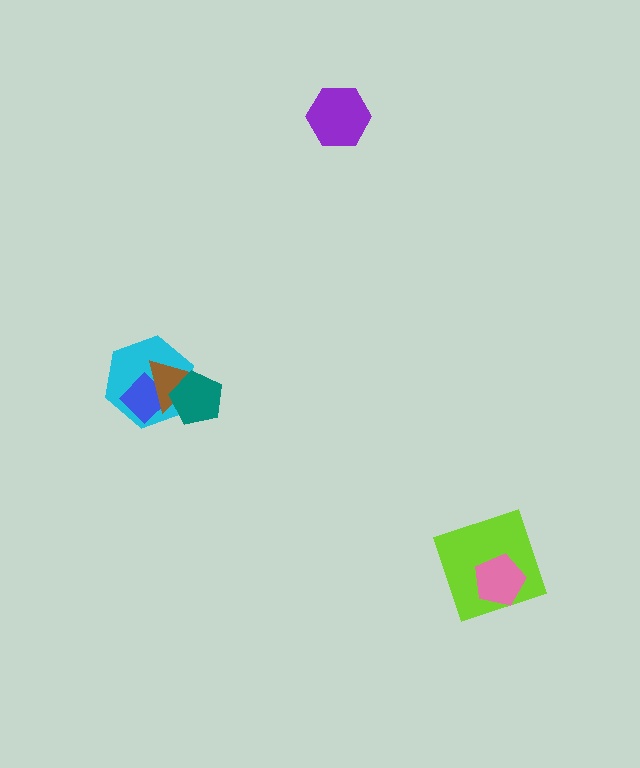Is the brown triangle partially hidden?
Yes, it is partially covered by another shape.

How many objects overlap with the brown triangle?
3 objects overlap with the brown triangle.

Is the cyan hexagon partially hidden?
Yes, it is partially covered by another shape.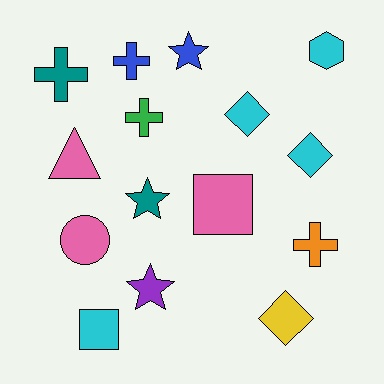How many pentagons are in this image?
There are no pentagons.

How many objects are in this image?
There are 15 objects.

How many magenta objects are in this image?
There are no magenta objects.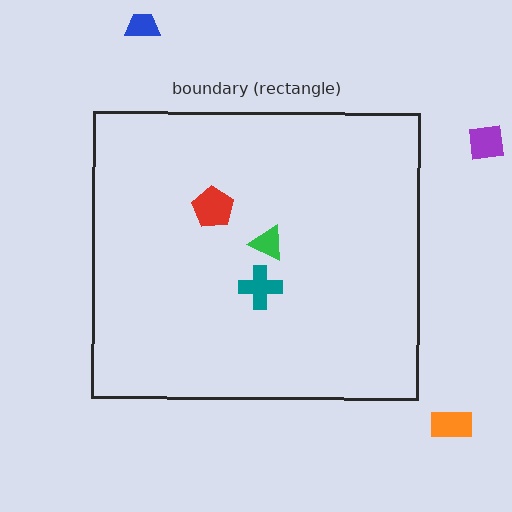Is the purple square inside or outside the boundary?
Outside.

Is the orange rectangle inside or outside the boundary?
Outside.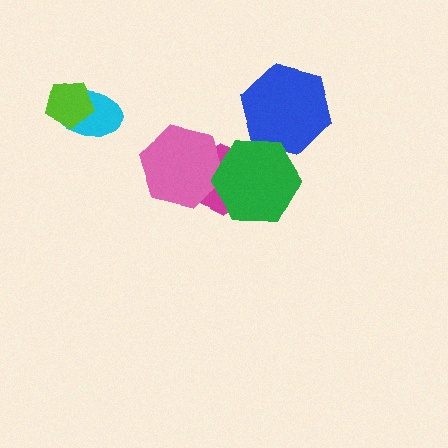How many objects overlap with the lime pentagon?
1 object overlaps with the lime pentagon.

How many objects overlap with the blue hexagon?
1 object overlaps with the blue hexagon.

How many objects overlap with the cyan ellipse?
1 object overlaps with the cyan ellipse.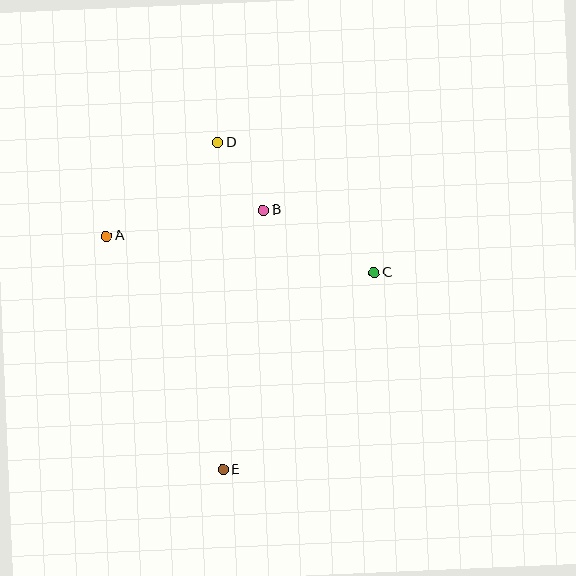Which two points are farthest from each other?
Points D and E are farthest from each other.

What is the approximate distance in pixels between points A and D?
The distance between A and D is approximately 145 pixels.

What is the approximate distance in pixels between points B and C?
The distance between B and C is approximately 127 pixels.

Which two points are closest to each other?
Points B and D are closest to each other.